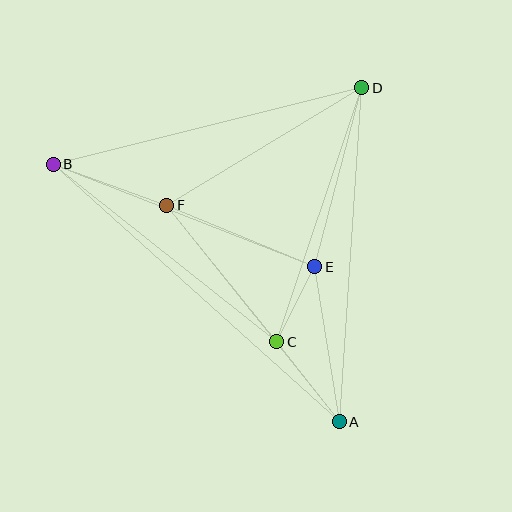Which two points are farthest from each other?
Points A and B are farthest from each other.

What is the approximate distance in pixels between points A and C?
The distance between A and C is approximately 102 pixels.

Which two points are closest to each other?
Points C and E are closest to each other.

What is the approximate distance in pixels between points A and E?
The distance between A and E is approximately 157 pixels.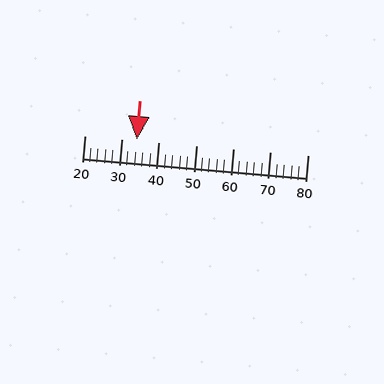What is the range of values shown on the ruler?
The ruler shows values from 20 to 80.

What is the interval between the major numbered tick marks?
The major tick marks are spaced 10 units apart.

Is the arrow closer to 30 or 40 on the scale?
The arrow is closer to 30.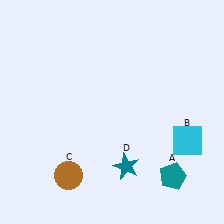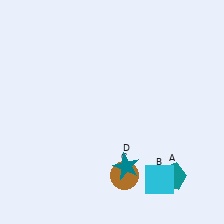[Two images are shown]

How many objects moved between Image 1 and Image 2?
2 objects moved between the two images.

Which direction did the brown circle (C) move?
The brown circle (C) moved right.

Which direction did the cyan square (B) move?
The cyan square (B) moved down.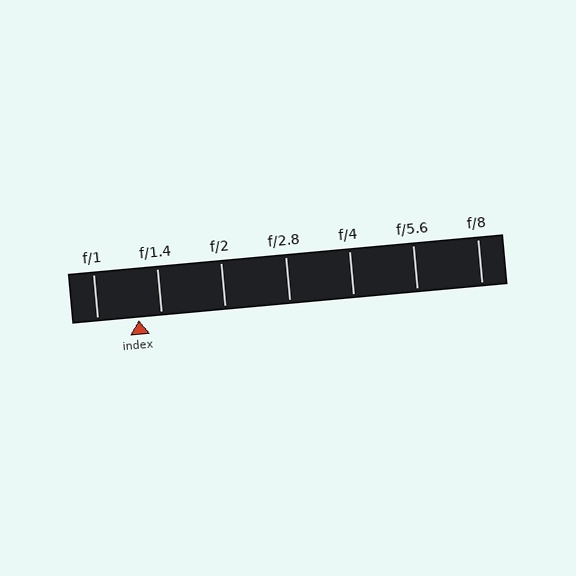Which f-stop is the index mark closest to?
The index mark is closest to f/1.4.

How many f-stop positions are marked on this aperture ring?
There are 7 f-stop positions marked.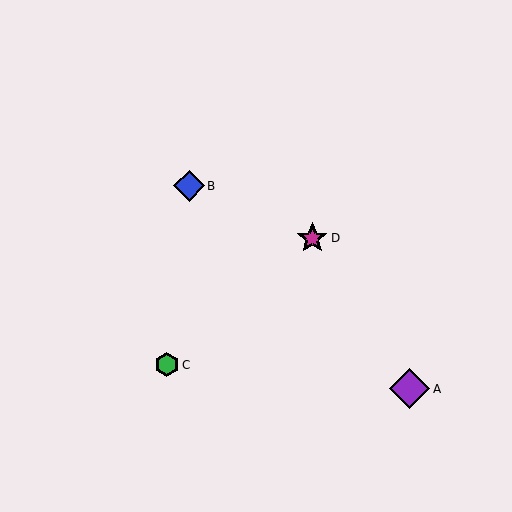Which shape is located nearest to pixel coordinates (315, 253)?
The magenta star (labeled D) at (312, 238) is nearest to that location.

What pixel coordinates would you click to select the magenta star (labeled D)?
Click at (312, 238) to select the magenta star D.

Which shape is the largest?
The purple diamond (labeled A) is the largest.